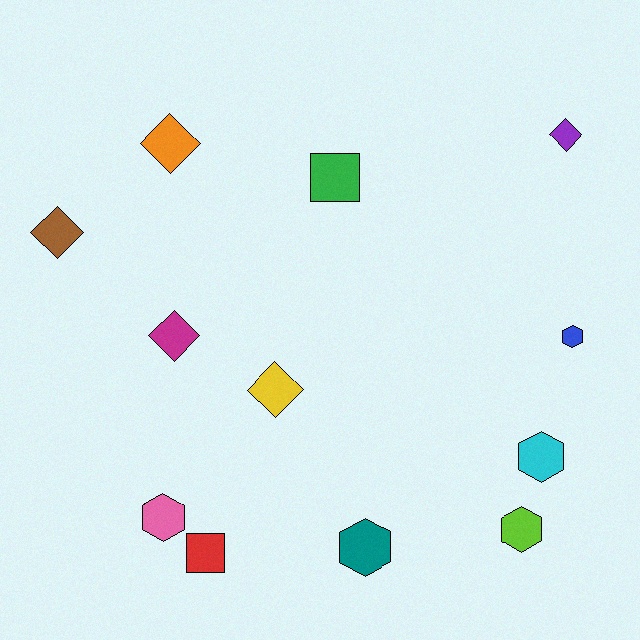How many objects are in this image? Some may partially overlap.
There are 12 objects.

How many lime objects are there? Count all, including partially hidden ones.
There is 1 lime object.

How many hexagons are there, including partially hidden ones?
There are 5 hexagons.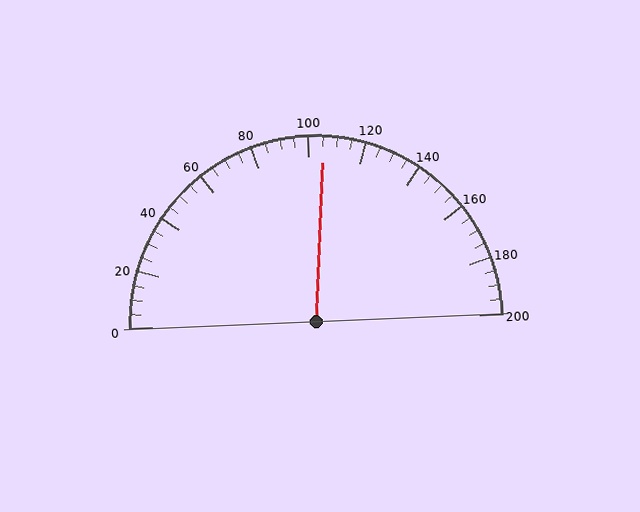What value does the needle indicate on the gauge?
The needle indicates approximately 105.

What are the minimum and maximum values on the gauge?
The gauge ranges from 0 to 200.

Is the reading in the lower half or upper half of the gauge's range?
The reading is in the upper half of the range (0 to 200).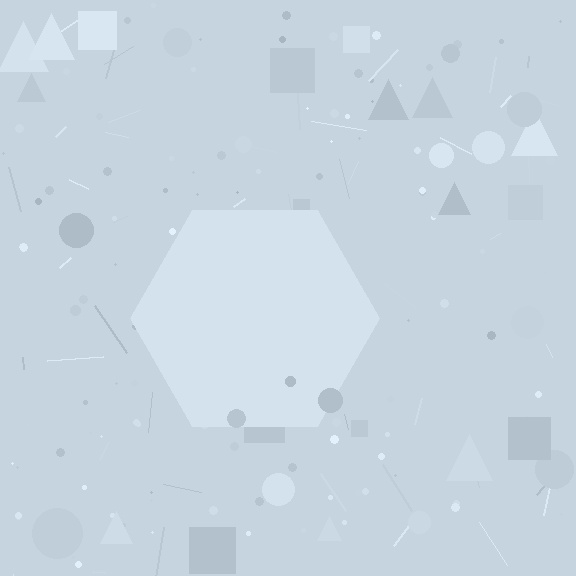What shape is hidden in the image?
A hexagon is hidden in the image.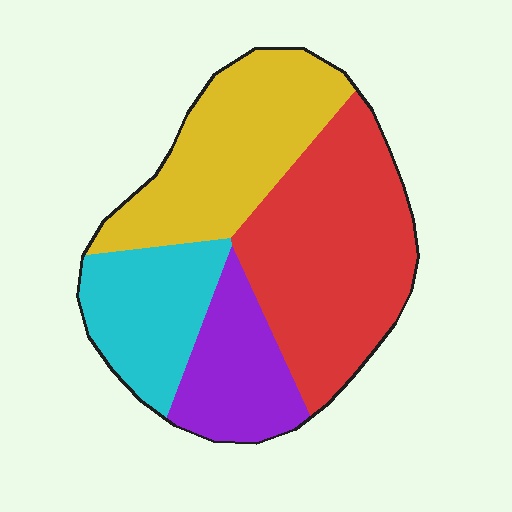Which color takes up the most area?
Red, at roughly 40%.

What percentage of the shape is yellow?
Yellow covers 28% of the shape.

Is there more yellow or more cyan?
Yellow.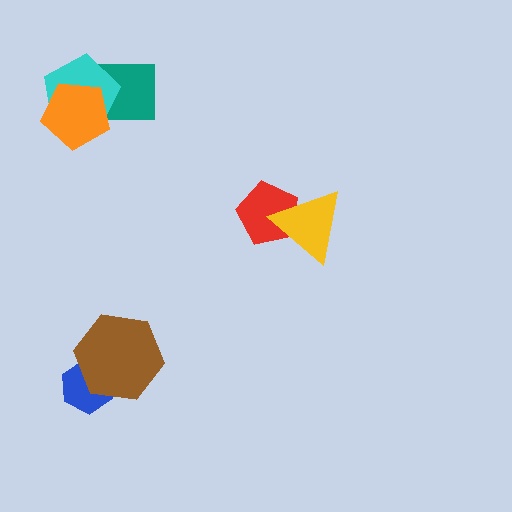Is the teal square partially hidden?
Yes, it is partially covered by another shape.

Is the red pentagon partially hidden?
Yes, it is partially covered by another shape.